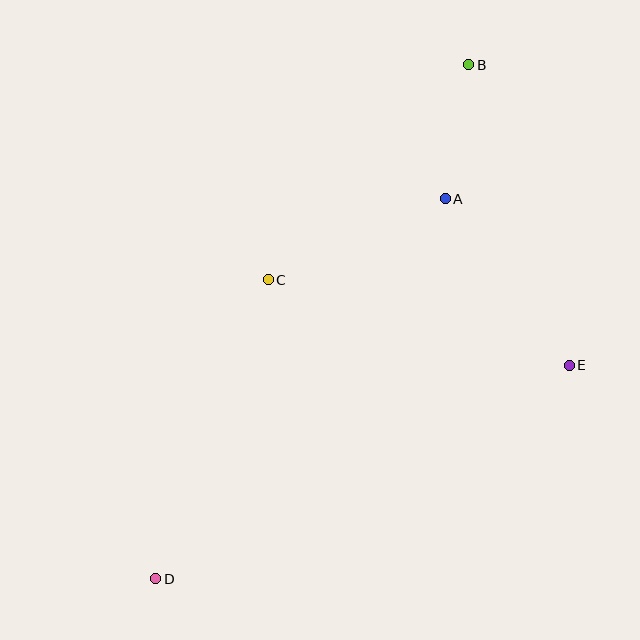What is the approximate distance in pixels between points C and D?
The distance between C and D is approximately 320 pixels.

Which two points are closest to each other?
Points A and B are closest to each other.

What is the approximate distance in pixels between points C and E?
The distance between C and E is approximately 313 pixels.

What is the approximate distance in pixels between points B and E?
The distance between B and E is approximately 317 pixels.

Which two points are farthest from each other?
Points B and D are farthest from each other.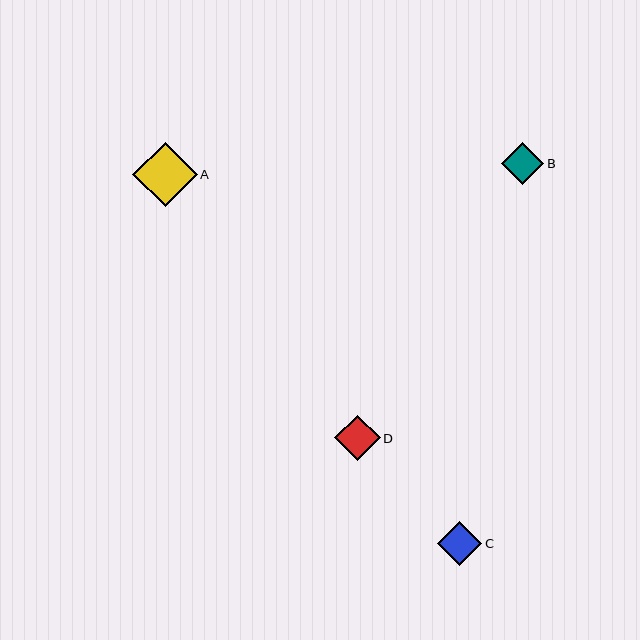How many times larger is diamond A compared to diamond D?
Diamond A is approximately 1.4 times the size of diamond D.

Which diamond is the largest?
Diamond A is the largest with a size of approximately 65 pixels.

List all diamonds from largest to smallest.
From largest to smallest: A, D, C, B.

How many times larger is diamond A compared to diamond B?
Diamond A is approximately 1.5 times the size of diamond B.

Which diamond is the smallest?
Diamond B is the smallest with a size of approximately 42 pixels.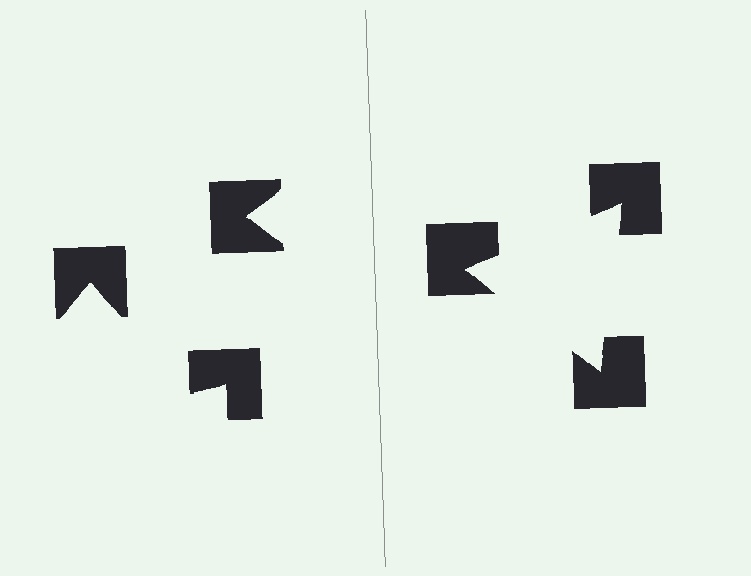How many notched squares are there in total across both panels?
6 — 3 on each side.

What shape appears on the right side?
An illusory triangle.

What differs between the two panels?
The notched squares are positioned identically on both sides; only the wedge orientations differ. On the right they align to a triangle; on the left they are misaligned.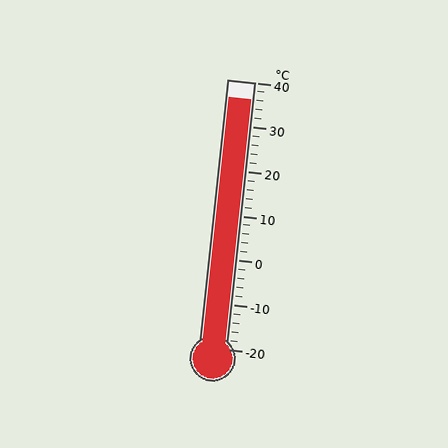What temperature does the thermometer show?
The thermometer shows approximately 36°C.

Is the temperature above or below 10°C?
The temperature is above 10°C.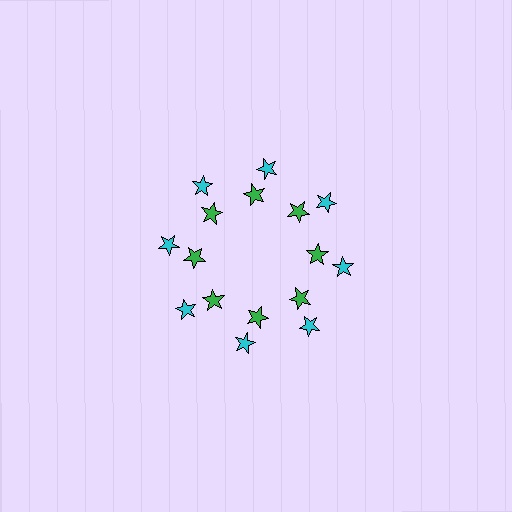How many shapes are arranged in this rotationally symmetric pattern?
There are 16 shapes, arranged in 8 groups of 2.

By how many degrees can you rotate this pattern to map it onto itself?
The pattern maps onto itself every 45 degrees of rotation.